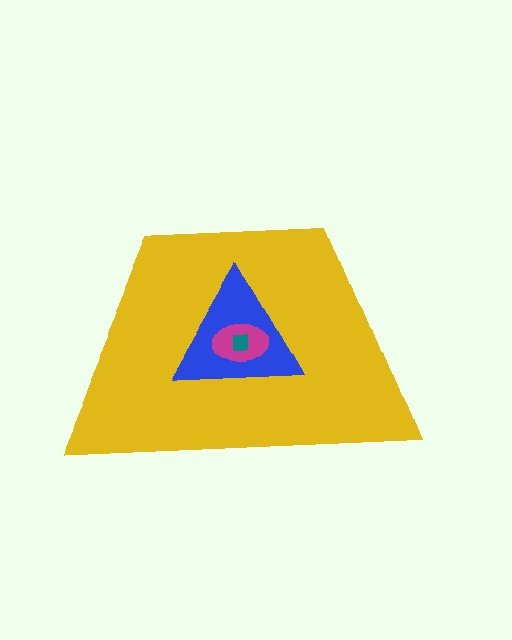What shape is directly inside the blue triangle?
The magenta ellipse.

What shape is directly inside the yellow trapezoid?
The blue triangle.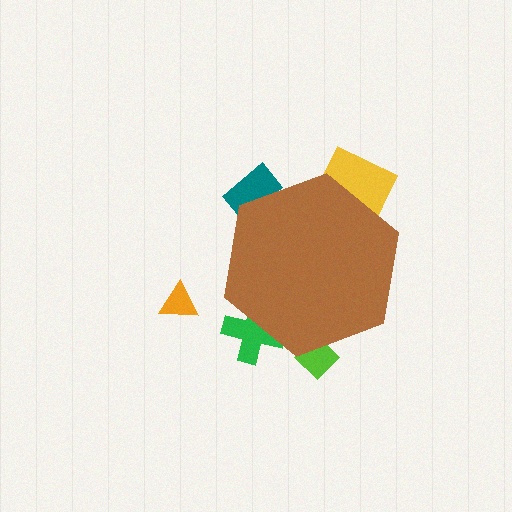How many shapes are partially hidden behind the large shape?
4 shapes are partially hidden.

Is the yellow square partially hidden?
Yes, the yellow square is partially hidden behind the brown hexagon.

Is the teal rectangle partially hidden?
Yes, the teal rectangle is partially hidden behind the brown hexagon.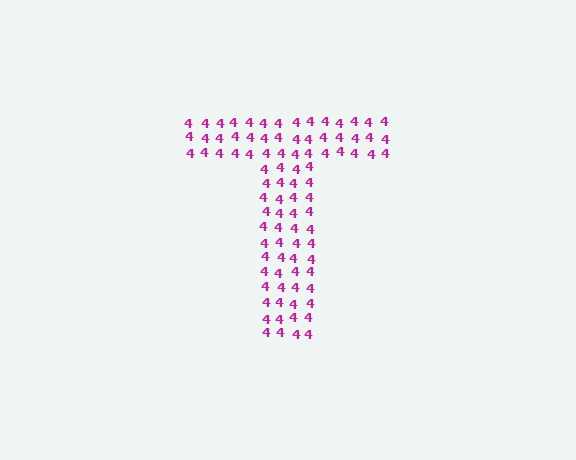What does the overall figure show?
The overall figure shows the letter T.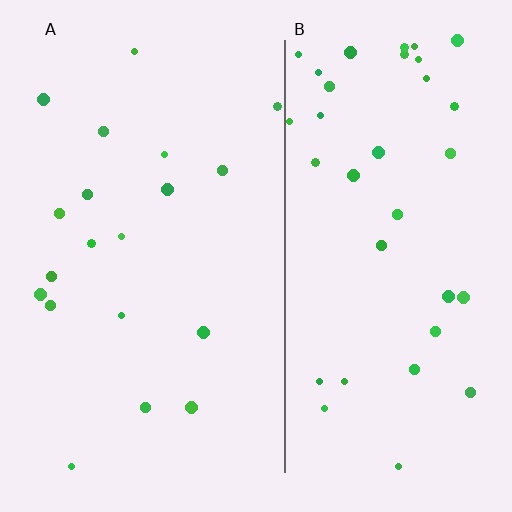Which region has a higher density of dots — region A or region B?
B (the right).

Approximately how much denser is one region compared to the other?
Approximately 1.9× — region B over region A.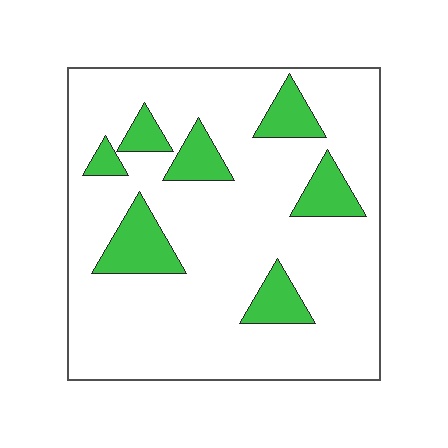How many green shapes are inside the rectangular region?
7.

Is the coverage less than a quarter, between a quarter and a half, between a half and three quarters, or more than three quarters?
Less than a quarter.